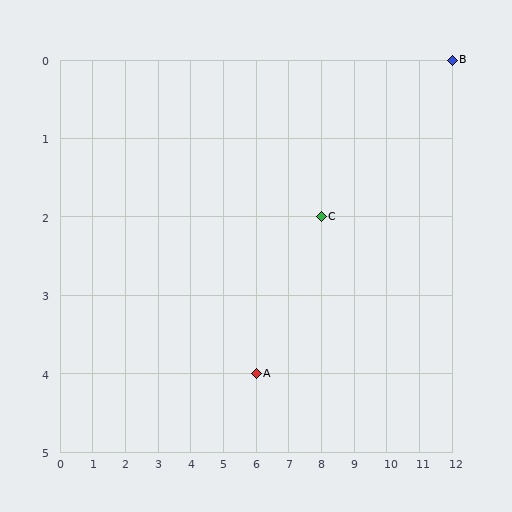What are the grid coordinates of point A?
Point A is at grid coordinates (6, 4).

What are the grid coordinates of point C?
Point C is at grid coordinates (8, 2).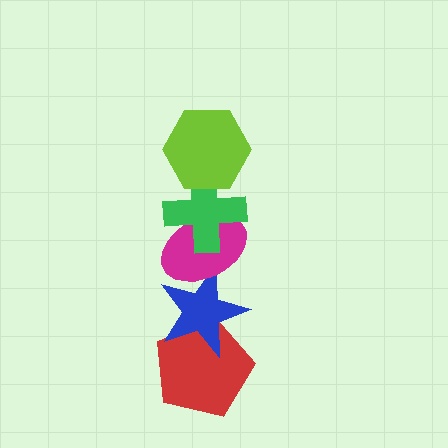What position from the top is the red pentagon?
The red pentagon is 5th from the top.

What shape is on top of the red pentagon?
The blue star is on top of the red pentagon.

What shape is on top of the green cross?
The lime hexagon is on top of the green cross.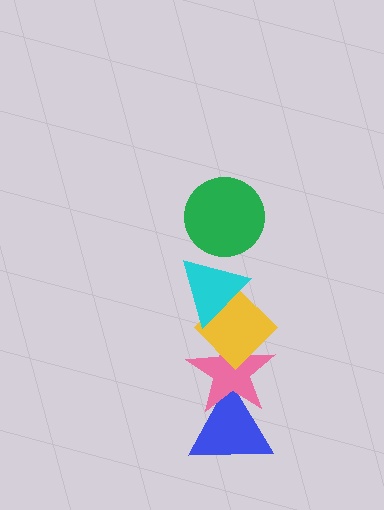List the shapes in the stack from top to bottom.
From top to bottom: the green circle, the cyan triangle, the yellow diamond, the pink star, the blue triangle.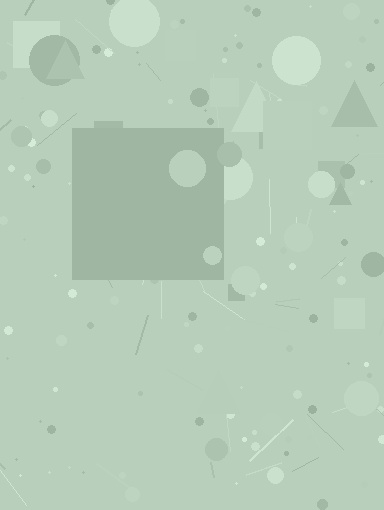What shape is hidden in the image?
A square is hidden in the image.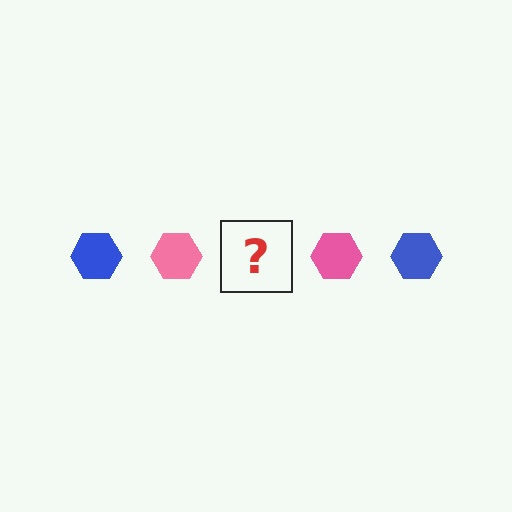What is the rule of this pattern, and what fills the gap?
The rule is that the pattern cycles through blue, pink hexagons. The gap should be filled with a blue hexagon.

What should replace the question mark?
The question mark should be replaced with a blue hexagon.